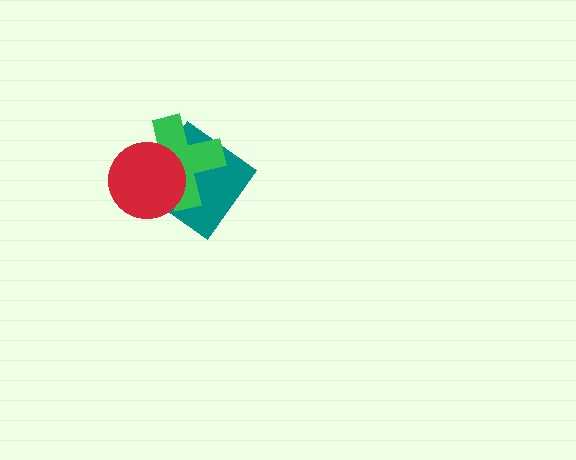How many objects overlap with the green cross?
2 objects overlap with the green cross.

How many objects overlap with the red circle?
2 objects overlap with the red circle.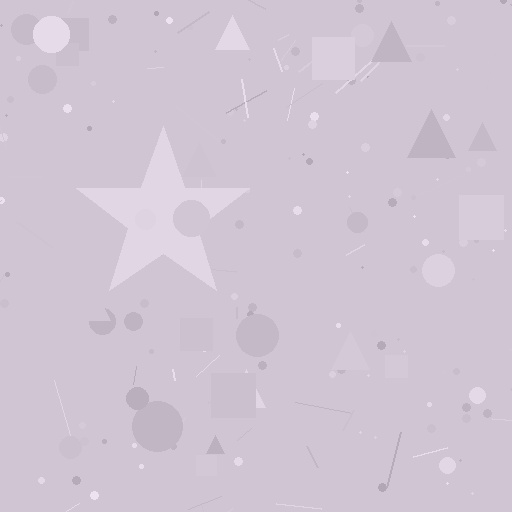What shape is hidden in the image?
A star is hidden in the image.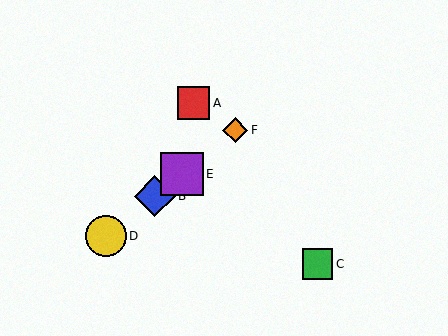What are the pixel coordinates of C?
Object C is at (318, 264).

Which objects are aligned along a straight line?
Objects B, D, E, F are aligned along a straight line.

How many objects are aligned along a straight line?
4 objects (B, D, E, F) are aligned along a straight line.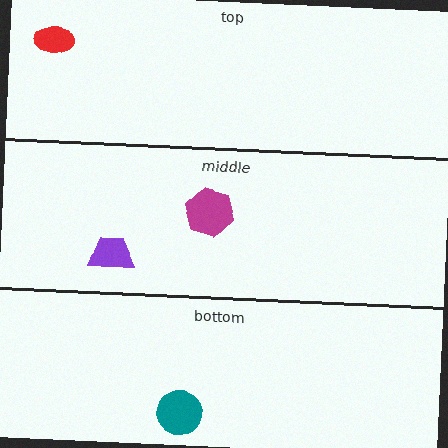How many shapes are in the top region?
1.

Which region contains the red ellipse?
The top region.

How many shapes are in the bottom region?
1.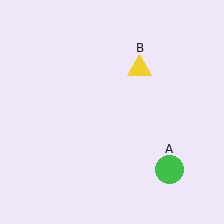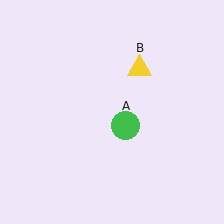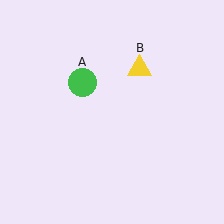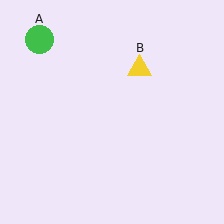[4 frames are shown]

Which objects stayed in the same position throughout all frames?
Yellow triangle (object B) remained stationary.